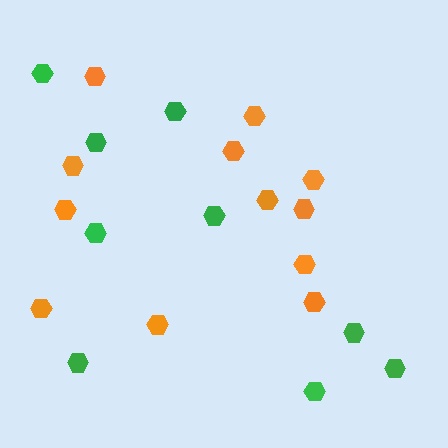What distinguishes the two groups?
There are 2 groups: one group of green hexagons (9) and one group of orange hexagons (12).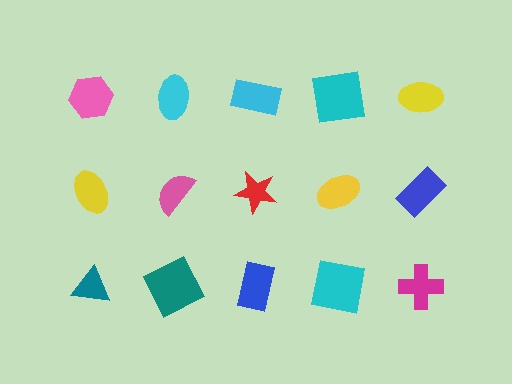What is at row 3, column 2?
A teal square.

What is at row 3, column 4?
A cyan square.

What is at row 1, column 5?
A yellow ellipse.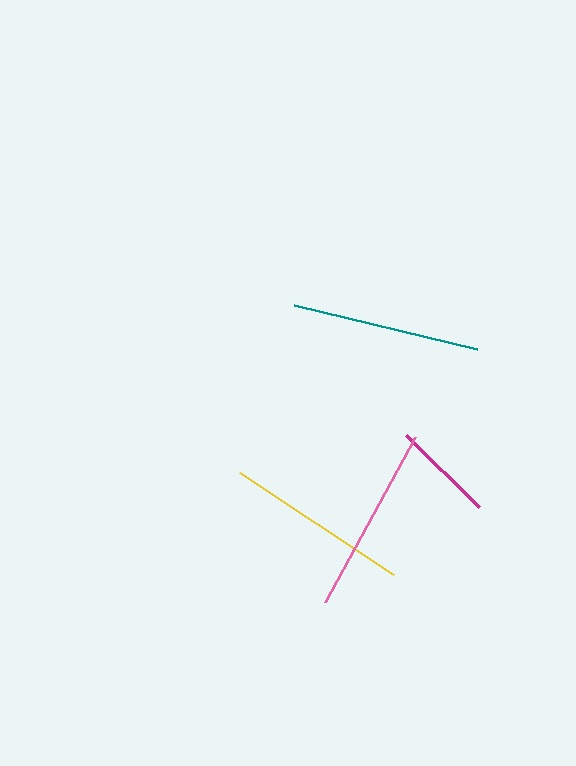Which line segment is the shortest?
The magenta line is the shortest at approximately 102 pixels.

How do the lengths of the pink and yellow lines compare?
The pink and yellow lines are approximately the same length.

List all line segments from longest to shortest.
From longest to shortest: pink, teal, yellow, magenta.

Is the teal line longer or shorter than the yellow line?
The teal line is longer than the yellow line.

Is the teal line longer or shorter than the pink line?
The pink line is longer than the teal line.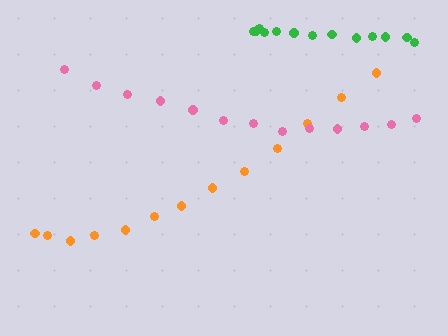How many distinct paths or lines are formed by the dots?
There are 3 distinct paths.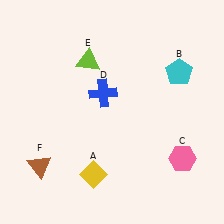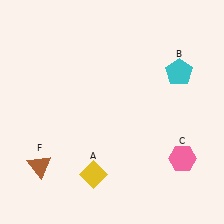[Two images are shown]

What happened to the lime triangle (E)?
The lime triangle (E) was removed in Image 2. It was in the top-left area of Image 1.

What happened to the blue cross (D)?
The blue cross (D) was removed in Image 2. It was in the top-left area of Image 1.